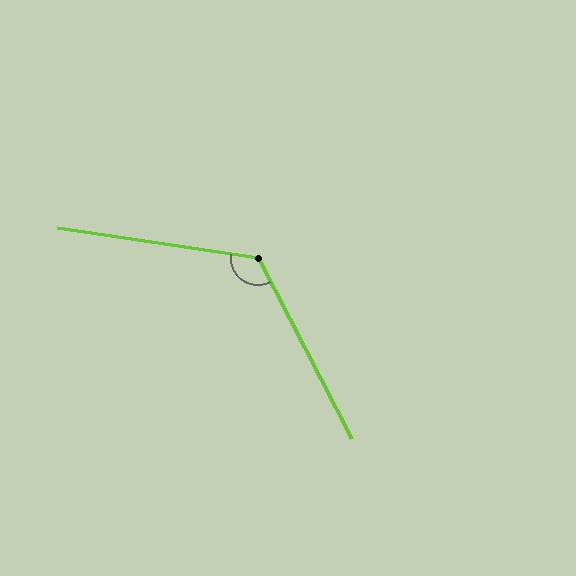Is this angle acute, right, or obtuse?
It is obtuse.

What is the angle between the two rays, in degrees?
Approximately 126 degrees.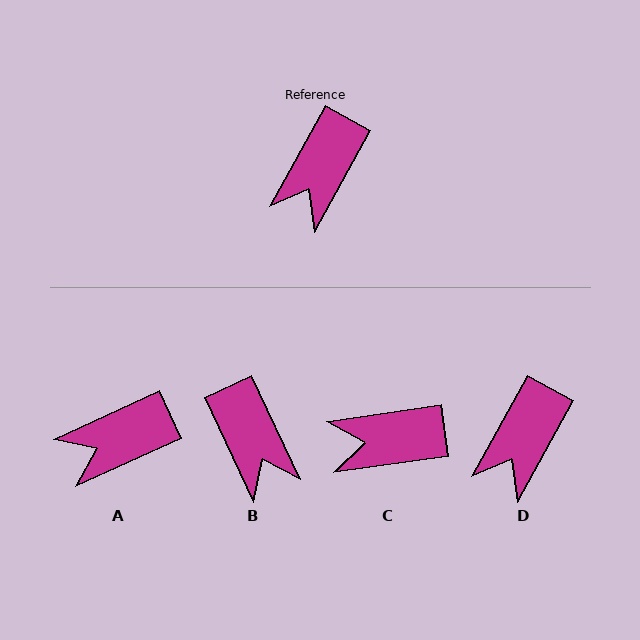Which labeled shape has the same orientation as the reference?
D.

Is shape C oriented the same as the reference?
No, it is off by about 53 degrees.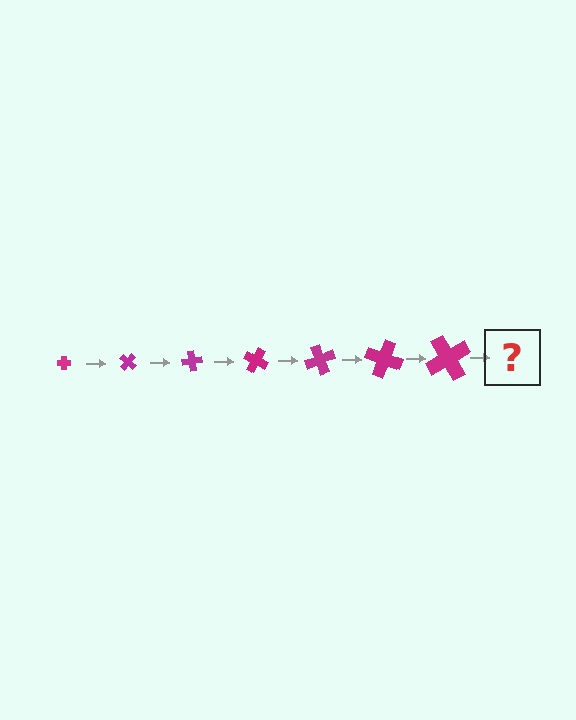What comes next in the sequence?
The next element should be a cross, larger than the previous one and rotated 280 degrees from the start.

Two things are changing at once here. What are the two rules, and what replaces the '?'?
The two rules are that the cross grows larger each step and it rotates 40 degrees each step. The '?' should be a cross, larger than the previous one and rotated 280 degrees from the start.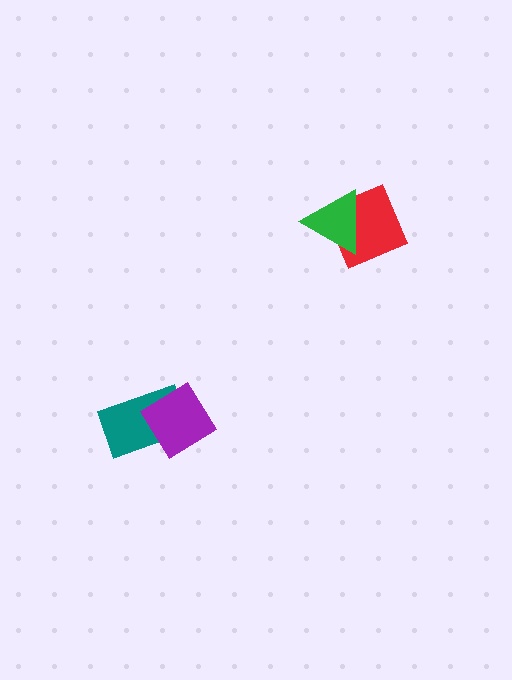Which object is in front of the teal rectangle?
The purple diamond is in front of the teal rectangle.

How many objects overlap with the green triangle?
1 object overlaps with the green triangle.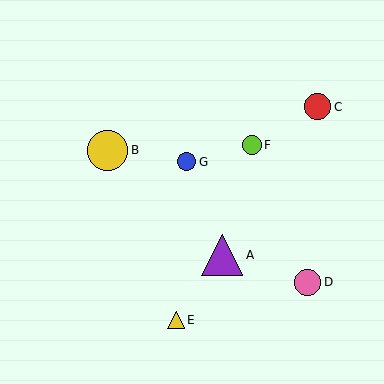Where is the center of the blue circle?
The center of the blue circle is at (187, 162).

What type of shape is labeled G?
Shape G is a blue circle.